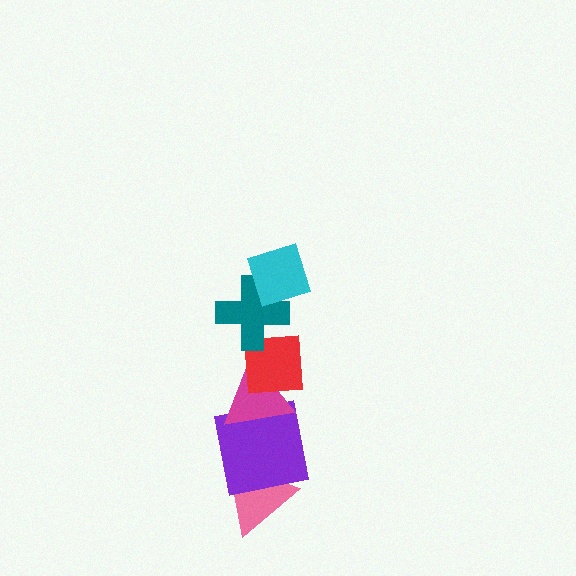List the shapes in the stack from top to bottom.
From top to bottom: the cyan diamond, the teal cross, the red square, the magenta triangle, the purple square, the pink triangle.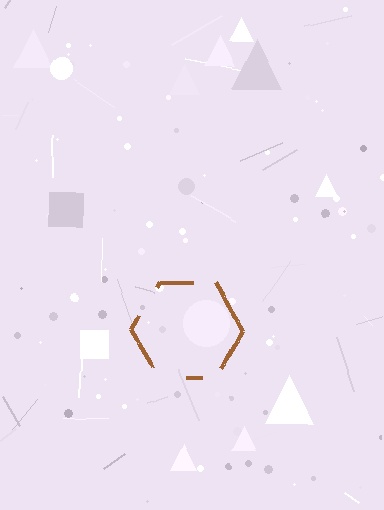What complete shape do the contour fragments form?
The contour fragments form a hexagon.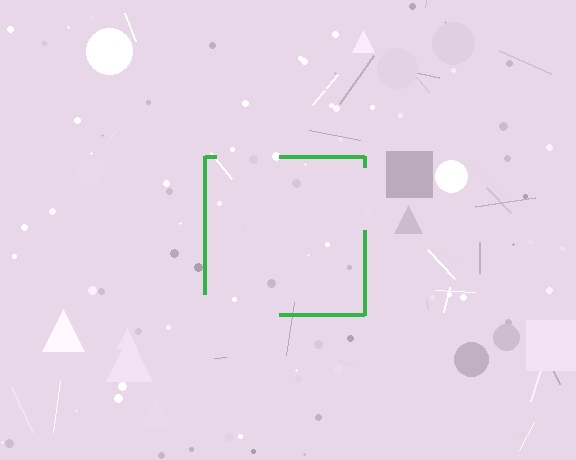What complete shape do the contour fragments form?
The contour fragments form a square.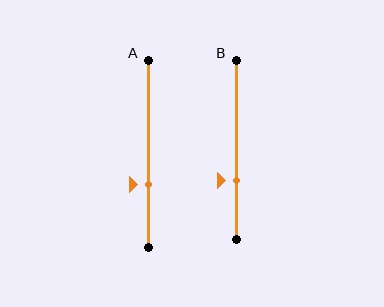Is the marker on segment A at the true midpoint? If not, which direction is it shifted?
No, the marker on segment A is shifted downward by about 16% of the segment length.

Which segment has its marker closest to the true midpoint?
Segment A has its marker closest to the true midpoint.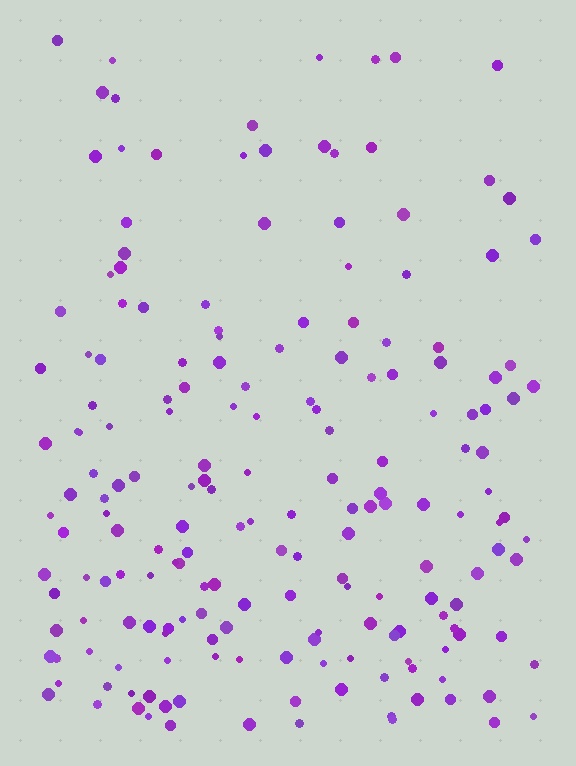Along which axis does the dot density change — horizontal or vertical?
Vertical.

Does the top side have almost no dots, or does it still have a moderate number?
Still a moderate number, just noticeably fewer than the bottom.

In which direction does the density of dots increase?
From top to bottom, with the bottom side densest.